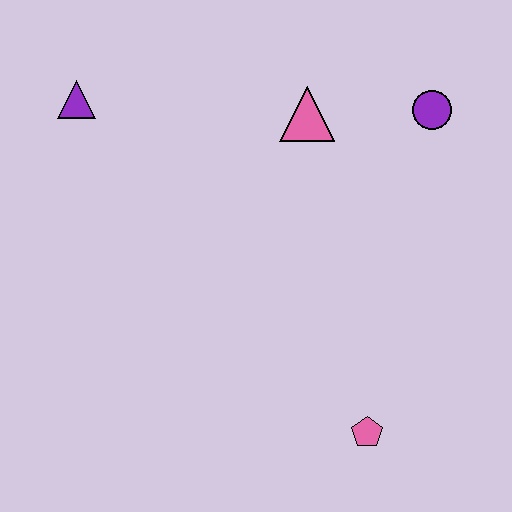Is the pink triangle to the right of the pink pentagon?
No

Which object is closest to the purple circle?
The pink triangle is closest to the purple circle.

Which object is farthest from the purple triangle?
The pink pentagon is farthest from the purple triangle.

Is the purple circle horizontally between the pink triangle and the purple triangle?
No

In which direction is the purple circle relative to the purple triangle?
The purple circle is to the right of the purple triangle.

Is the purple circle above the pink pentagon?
Yes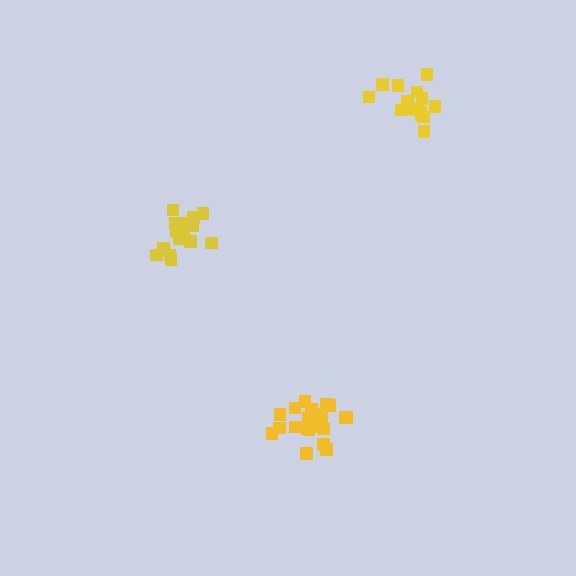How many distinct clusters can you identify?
There are 3 distinct clusters.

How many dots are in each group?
Group 1: 16 dots, Group 2: 21 dots, Group 3: 15 dots (52 total).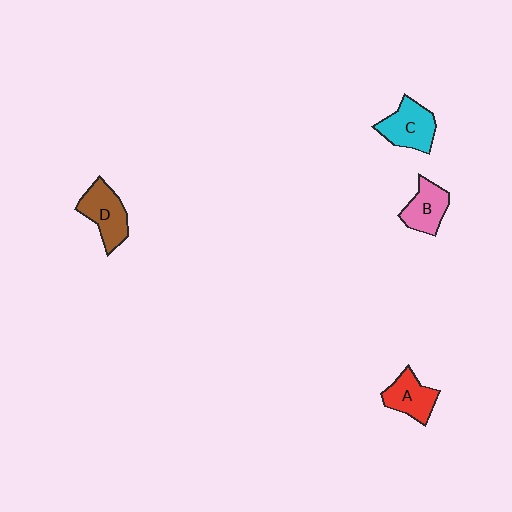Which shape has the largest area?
Shape C (cyan).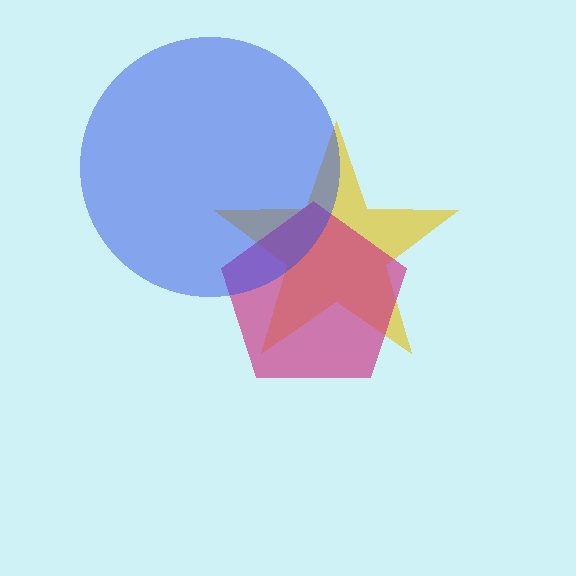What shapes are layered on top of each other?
The layered shapes are: a yellow star, a magenta pentagon, a blue circle.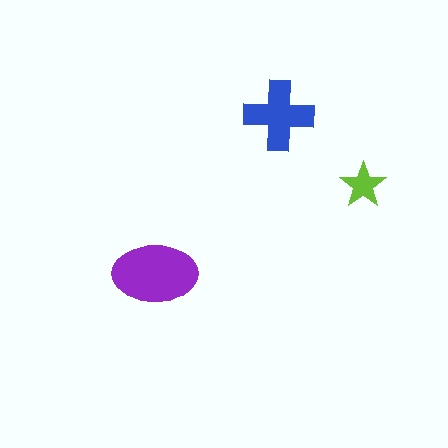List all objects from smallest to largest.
The lime star, the blue cross, the purple ellipse.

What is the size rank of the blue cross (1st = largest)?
2nd.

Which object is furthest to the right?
The lime star is rightmost.